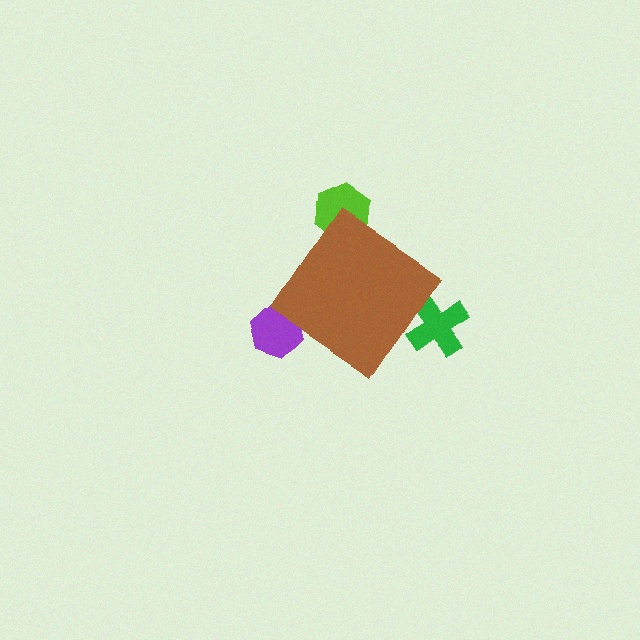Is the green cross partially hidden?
Yes, the green cross is partially hidden behind the brown diamond.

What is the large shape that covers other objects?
A brown diamond.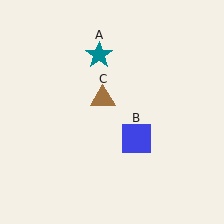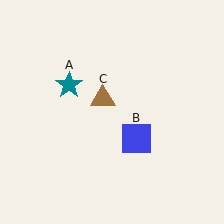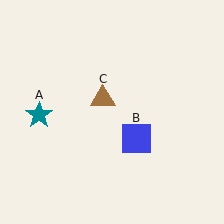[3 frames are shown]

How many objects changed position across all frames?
1 object changed position: teal star (object A).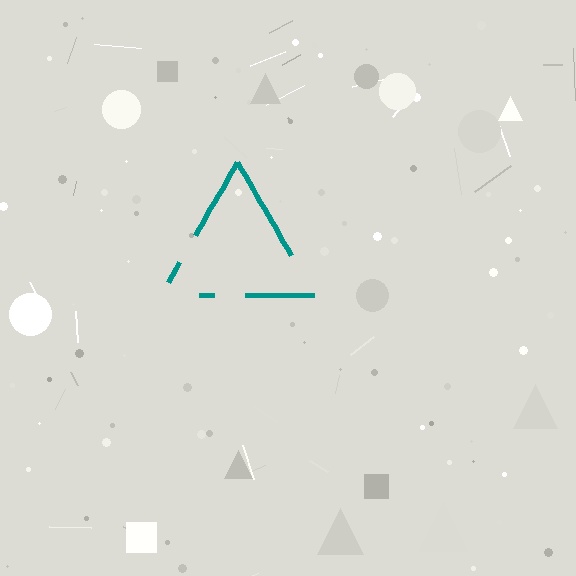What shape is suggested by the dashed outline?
The dashed outline suggests a triangle.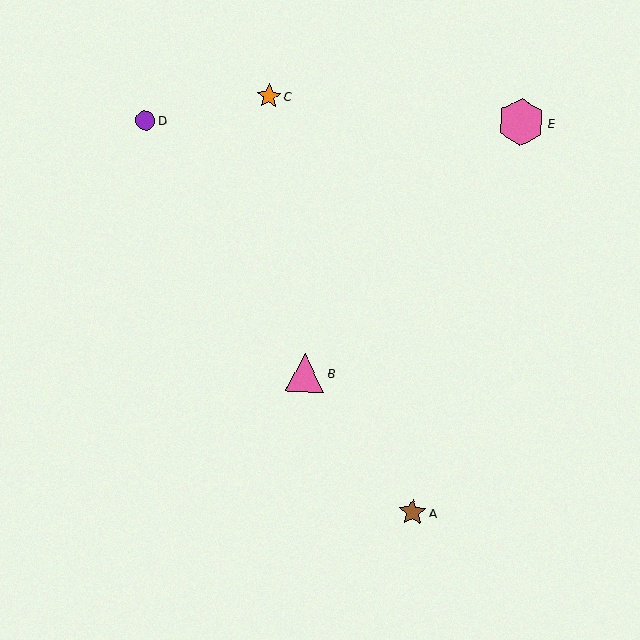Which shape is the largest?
The pink hexagon (labeled E) is the largest.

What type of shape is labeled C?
Shape C is an orange star.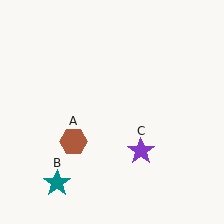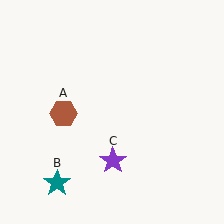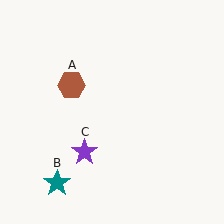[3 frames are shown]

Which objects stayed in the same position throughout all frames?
Teal star (object B) remained stationary.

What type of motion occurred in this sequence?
The brown hexagon (object A), purple star (object C) rotated clockwise around the center of the scene.